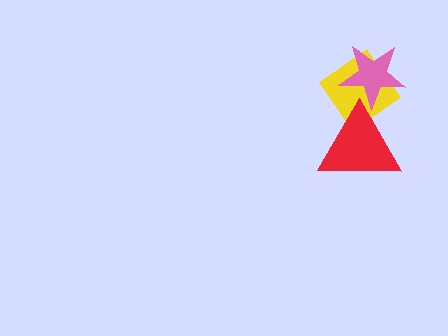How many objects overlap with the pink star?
2 objects overlap with the pink star.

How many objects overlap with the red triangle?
2 objects overlap with the red triangle.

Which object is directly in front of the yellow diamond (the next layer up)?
The pink star is directly in front of the yellow diamond.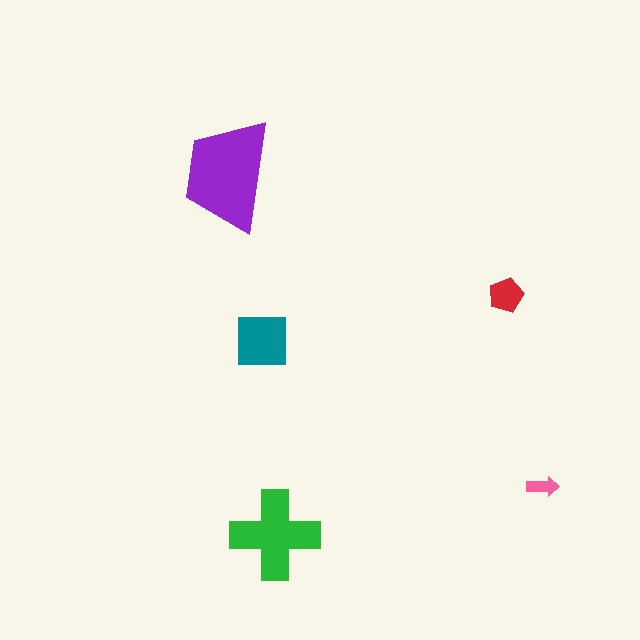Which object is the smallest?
The pink arrow.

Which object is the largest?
The purple trapezoid.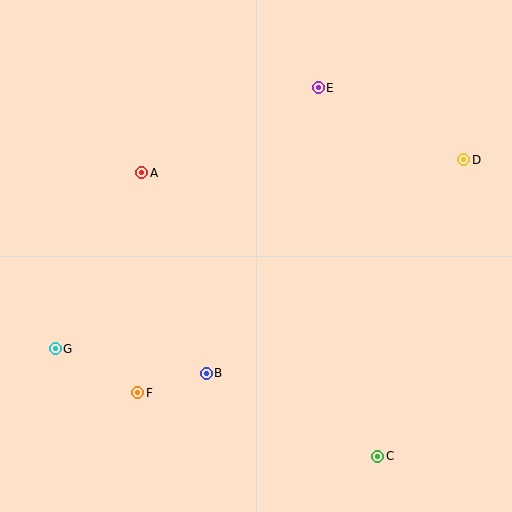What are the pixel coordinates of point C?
Point C is at (378, 456).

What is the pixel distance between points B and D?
The distance between B and D is 335 pixels.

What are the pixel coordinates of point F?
Point F is at (138, 393).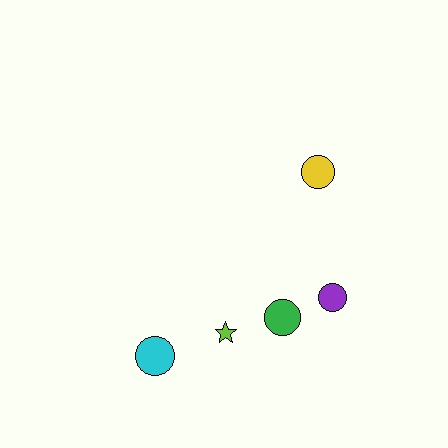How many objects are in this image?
There are 5 objects.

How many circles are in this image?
There are 4 circles.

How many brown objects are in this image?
There are no brown objects.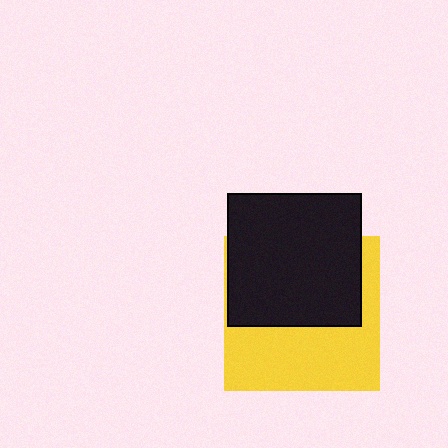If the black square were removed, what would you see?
You would see the complete yellow square.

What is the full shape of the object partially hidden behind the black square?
The partially hidden object is a yellow square.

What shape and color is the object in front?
The object in front is a black square.